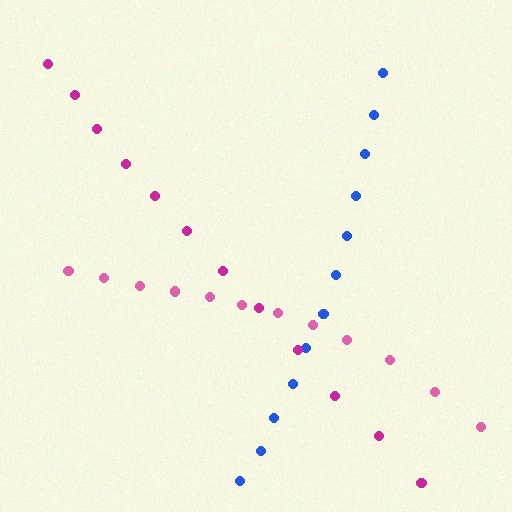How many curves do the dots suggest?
There are 3 distinct paths.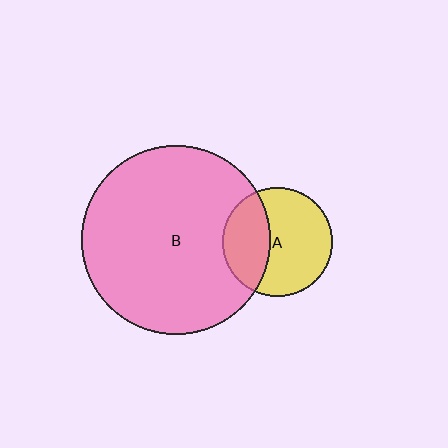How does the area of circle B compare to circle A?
Approximately 3.0 times.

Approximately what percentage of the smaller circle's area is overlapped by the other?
Approximately 35%.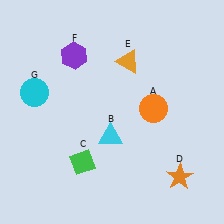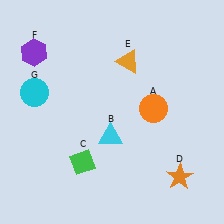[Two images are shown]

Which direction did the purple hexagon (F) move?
The purple hexagon (F) moved left.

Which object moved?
The purple hexagon (F) moved left.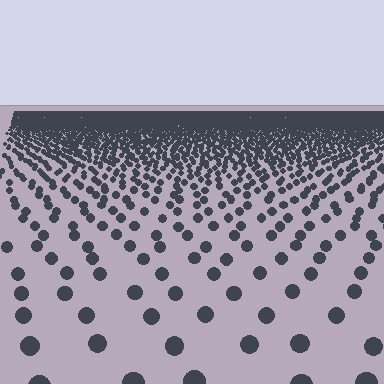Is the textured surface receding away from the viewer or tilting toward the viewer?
The surface is receding away from the viewer. Texture elements get smaller and denser toward the top.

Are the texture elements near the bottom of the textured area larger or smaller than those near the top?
Larger. Near the bottom, elements are closer to the viewer and appear at a bigger on-screen size.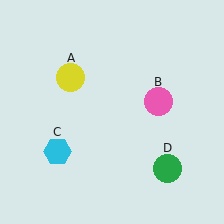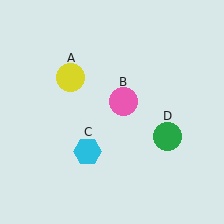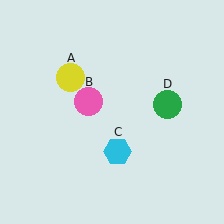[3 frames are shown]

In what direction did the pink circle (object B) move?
The pink circle (object B) moved left.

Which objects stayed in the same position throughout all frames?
Yellow circle (object A) remained stationary.